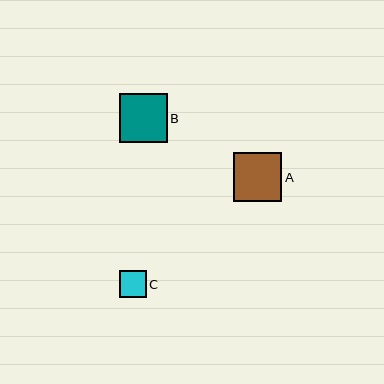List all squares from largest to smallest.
From largest to smallest: A, B, C.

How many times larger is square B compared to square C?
Square B is approximately 1.8 times the size of square C.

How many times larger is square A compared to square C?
Square A is approximately 1.8 times the size of square C.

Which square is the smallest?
Square C is the smallest with a size of approximately 27 pixels.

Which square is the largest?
Square A is the largest with a size of approximately 49 pixels.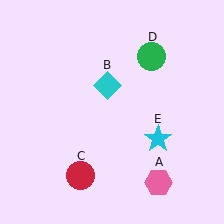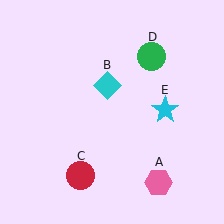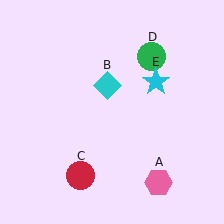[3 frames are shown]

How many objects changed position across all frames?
1 object changed position: cyan star (object E).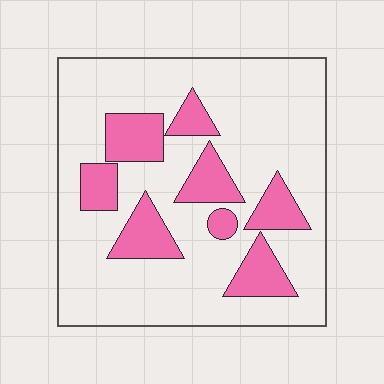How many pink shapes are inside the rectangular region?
8.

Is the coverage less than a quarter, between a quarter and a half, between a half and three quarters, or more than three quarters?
Less than a quarter.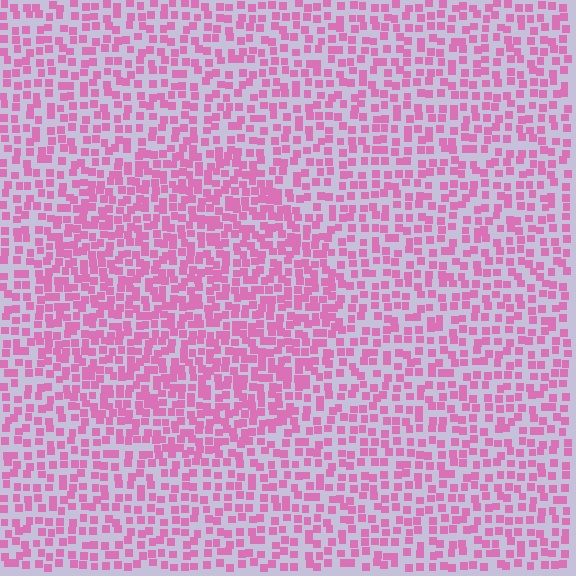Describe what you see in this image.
The image contains small pink elements arranged at two different densities. A circle-shaped region is visible where the elements are more densely packed than the surrounding area.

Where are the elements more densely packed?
The elements are more densely packed inside the circle boundary.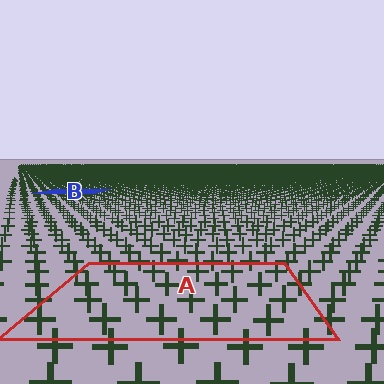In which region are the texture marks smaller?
The texture marks are smaller in region B, because it is farther away.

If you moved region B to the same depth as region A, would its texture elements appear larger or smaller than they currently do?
They would appear larger. At a closer depth, the same texture elements are projected at a bigger on-screen size.